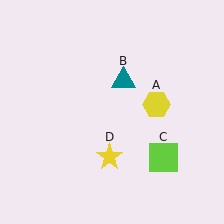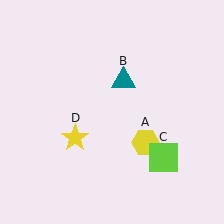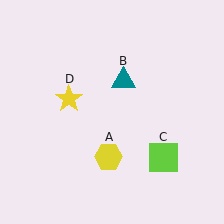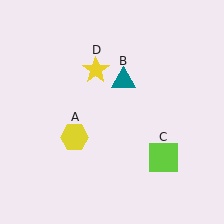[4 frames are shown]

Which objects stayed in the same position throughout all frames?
Teal triangle (object B) and lime square (object C) remained stationary.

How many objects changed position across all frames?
2 objects changed position: yellow hexagon (object A), yellow star (object D).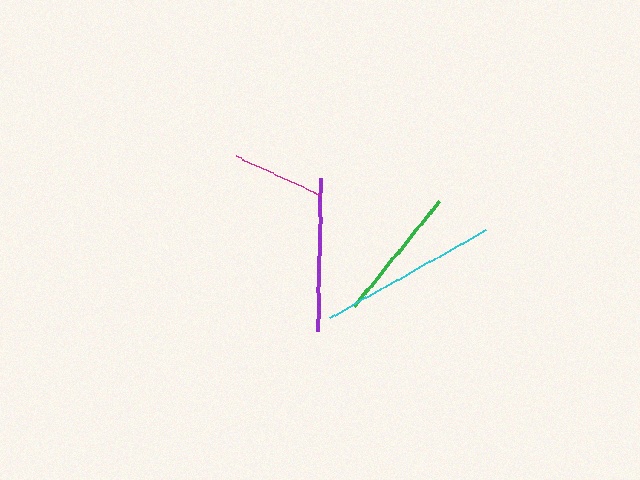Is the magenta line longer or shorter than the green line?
The green line is longer than the magenta line.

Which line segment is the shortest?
The magenta line is the shortest at approximately 95 pixels.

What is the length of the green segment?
The green segment is approximately 135 pixels long.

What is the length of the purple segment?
The purple segment is approximately 153 pixels long.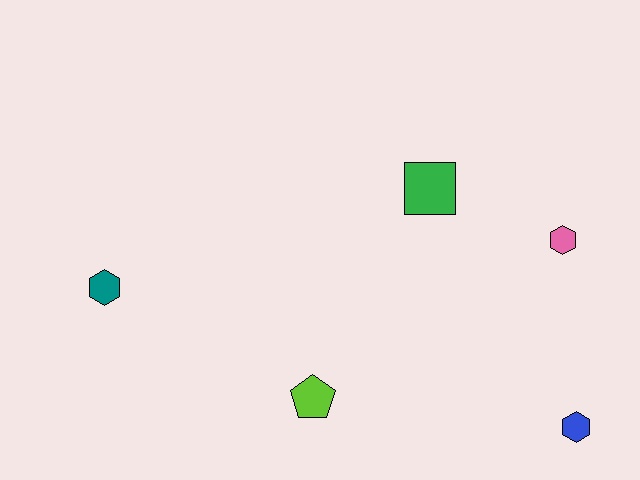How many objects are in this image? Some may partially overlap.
There are 5 objects.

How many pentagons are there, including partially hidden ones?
There is 1 pentagon.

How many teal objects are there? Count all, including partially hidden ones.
There is 1 teal object.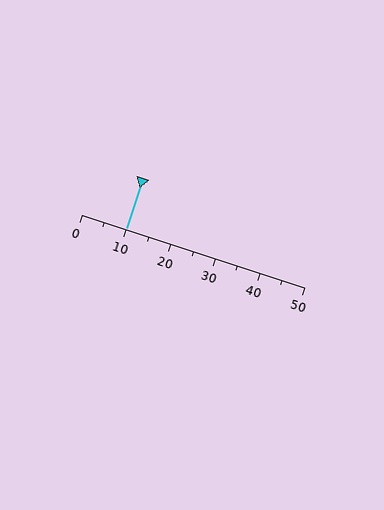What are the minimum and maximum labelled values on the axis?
The axis runs from 0 to 50.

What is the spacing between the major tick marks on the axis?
The major ticks are spaced 10 apart.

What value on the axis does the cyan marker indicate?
The marker indicates approximately 10.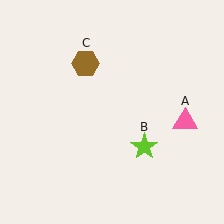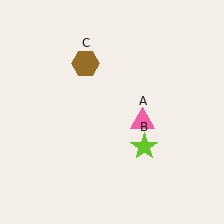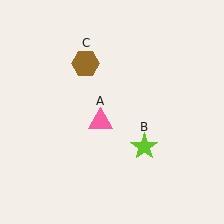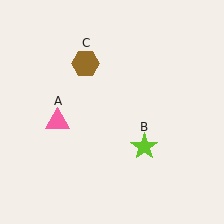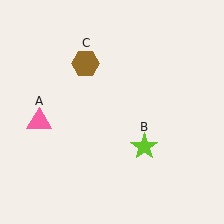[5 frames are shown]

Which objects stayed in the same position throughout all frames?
Lime star (object B) and brown hexagon (object C) remained stationary.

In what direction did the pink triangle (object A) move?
The pink triangle (object A) moved left.